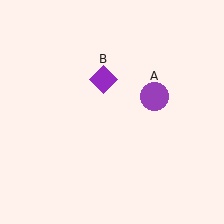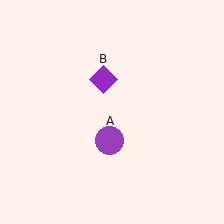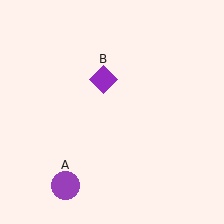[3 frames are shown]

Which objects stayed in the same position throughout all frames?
Purple diamond (object B) remained stationary.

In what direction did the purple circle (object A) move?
The purple circle (object A) moved down and to the left.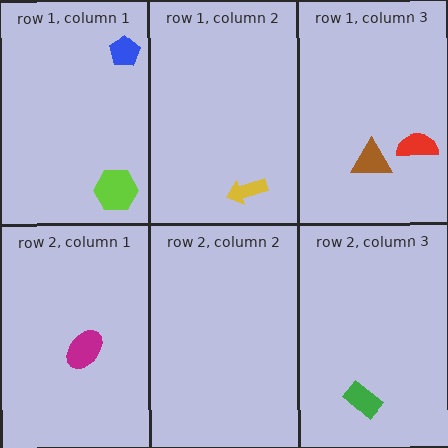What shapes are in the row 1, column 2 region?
The yellow arrow.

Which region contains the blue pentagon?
The row 1, column 1 region.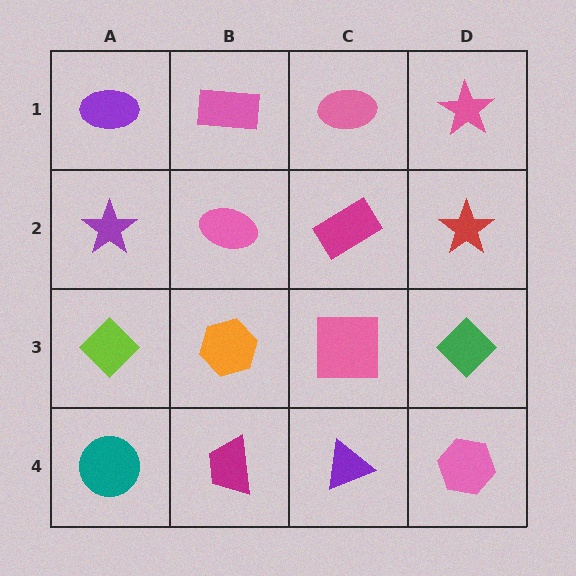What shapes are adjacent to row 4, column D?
A green diamond (row 3, column D), a purple triangle (row 4, column C).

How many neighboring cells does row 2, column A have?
3.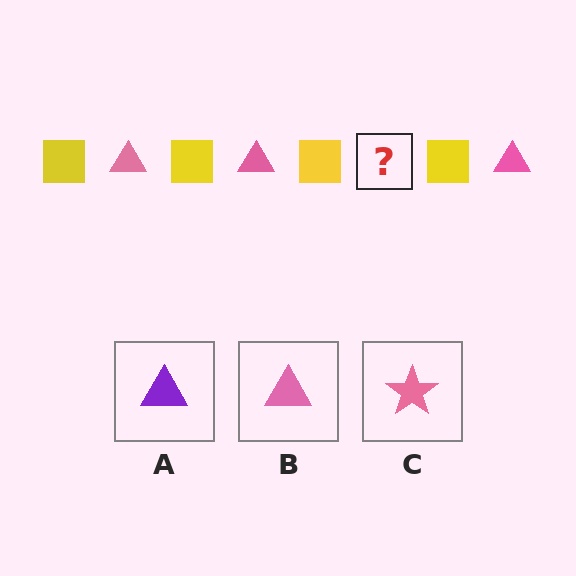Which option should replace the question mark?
Option B.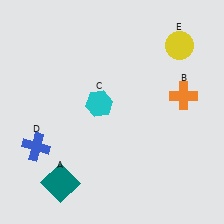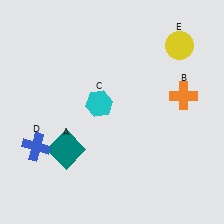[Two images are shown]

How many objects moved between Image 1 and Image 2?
1 object moved between the two images.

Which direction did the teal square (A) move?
The teal square (A) moved up.